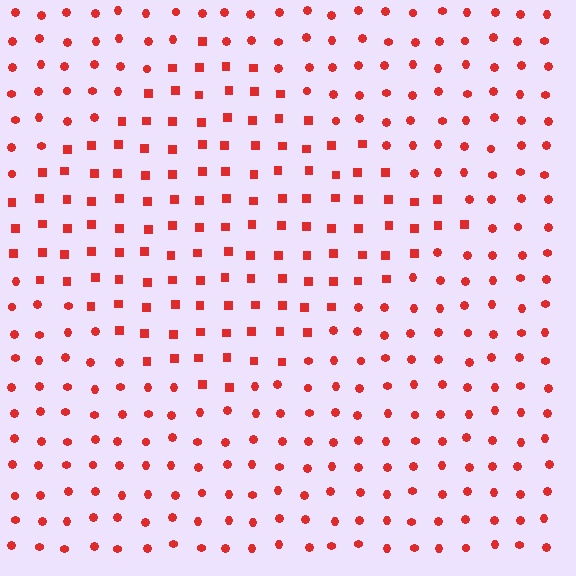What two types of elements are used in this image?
The image uses squares inside the diamond region and circles outside it.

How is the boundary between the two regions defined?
The boundary is defined by a change in element shape: squares inside vs. circles outside. All elements share the same color and spacing.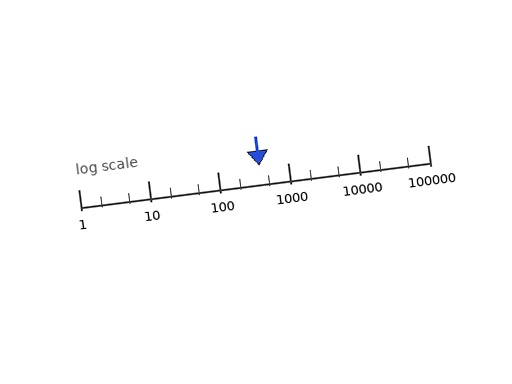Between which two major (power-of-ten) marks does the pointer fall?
The pointer is between 100 and 1000.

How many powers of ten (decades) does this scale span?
The scale spans 5 decades, from 1 to 100000.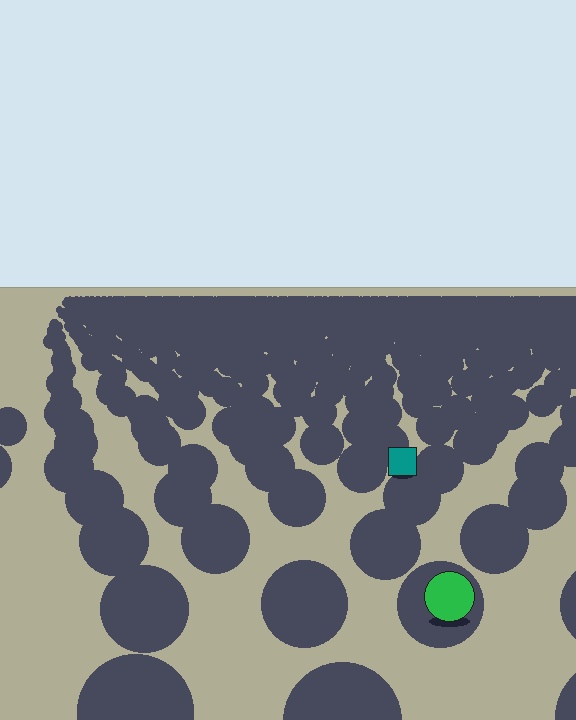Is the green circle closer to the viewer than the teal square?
Yes. The green circle is closer — you can tell from the texture gradient: the ground texture is coarser near it.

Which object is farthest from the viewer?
The teal square is farthest from the viewer. It appears smaller and the ground texture around it is denser.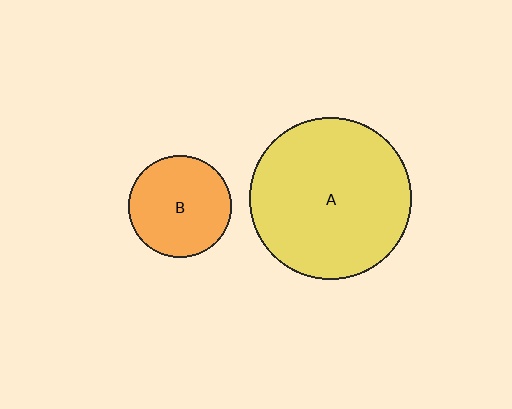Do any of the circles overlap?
No, none of the circles overlap.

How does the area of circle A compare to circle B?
Approximately 2.5 times.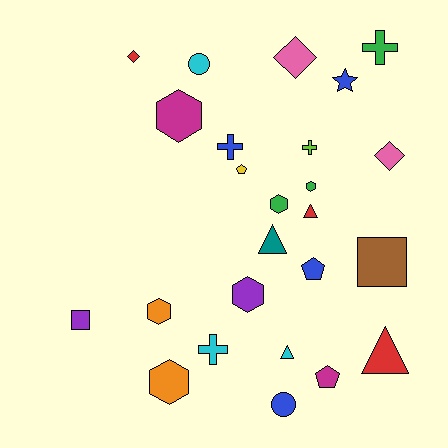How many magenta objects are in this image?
There are 2 magenta objects.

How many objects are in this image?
There are 25 objects.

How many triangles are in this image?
There are 4 triangles.